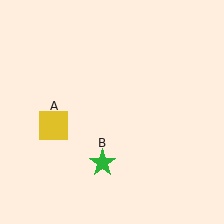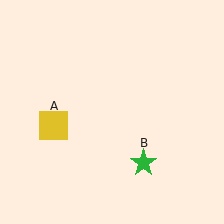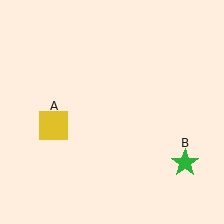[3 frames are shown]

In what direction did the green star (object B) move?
The green star (object B) moved right.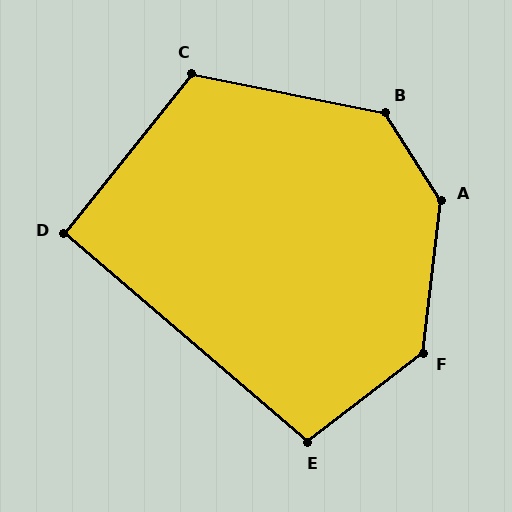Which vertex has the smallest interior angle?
D, at approximately 92 degrees.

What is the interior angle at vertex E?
Approximately 102 degrees (obtuse).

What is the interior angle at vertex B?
Approximately 134 degrees (obtuse).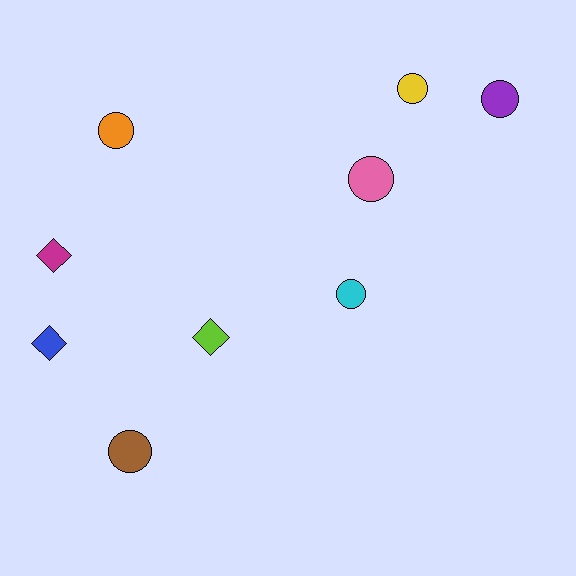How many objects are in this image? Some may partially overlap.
There are 9 objects.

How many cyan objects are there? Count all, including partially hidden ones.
There is 1 cyan object.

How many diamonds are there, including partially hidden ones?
There are 3 diamonds.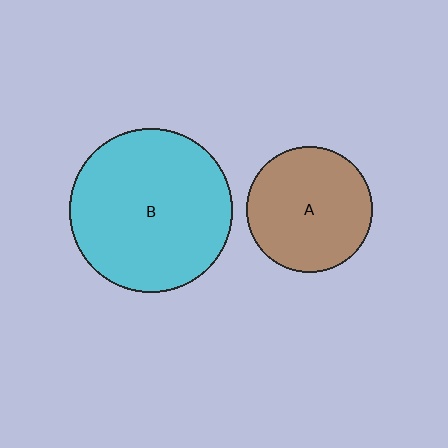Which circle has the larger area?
Circle B (cyan).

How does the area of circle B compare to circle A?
Approximately 1.7 times.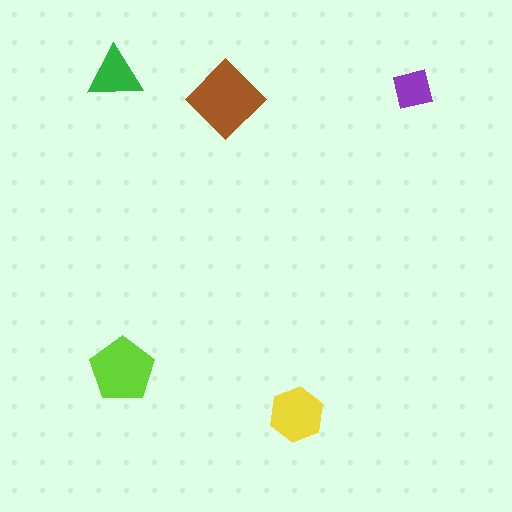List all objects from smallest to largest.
The purple square, the green triangle, the yellow hexagon, the lime pentagon, the brown diamond.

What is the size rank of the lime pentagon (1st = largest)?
2nd.